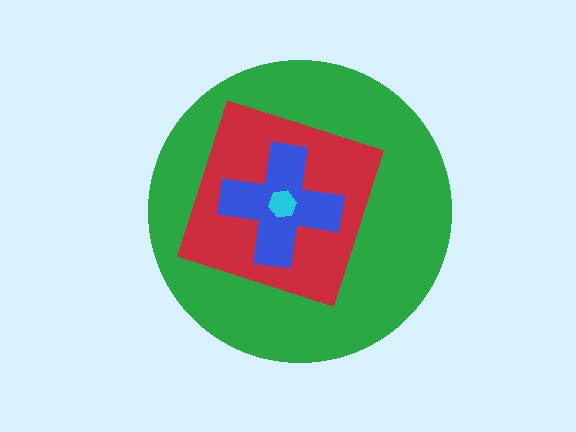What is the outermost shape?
The green circle.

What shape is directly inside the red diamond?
The blue cross.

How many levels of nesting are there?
4.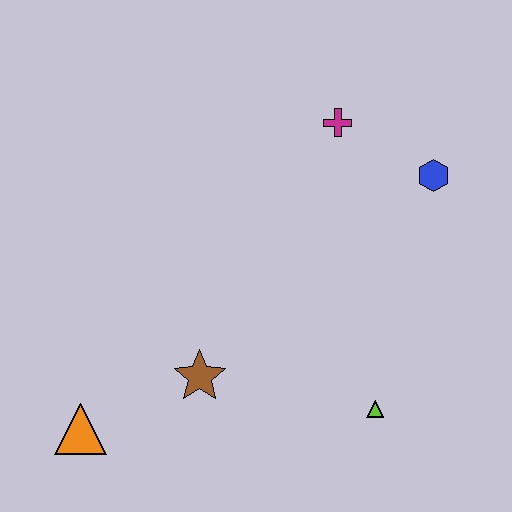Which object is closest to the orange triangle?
The brown star is closest to the orange triangle.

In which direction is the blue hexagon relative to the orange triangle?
The blue hexagon is to the right of the orange triangle.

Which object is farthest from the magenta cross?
The orange triangle is farthest from the magenta cross.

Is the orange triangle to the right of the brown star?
No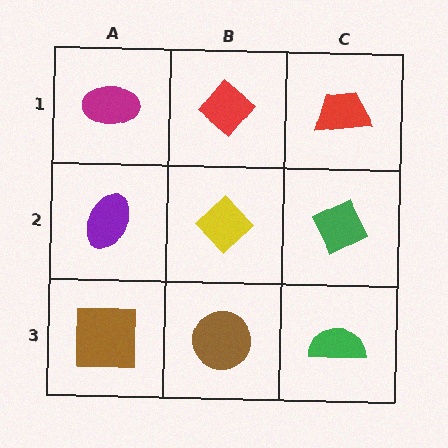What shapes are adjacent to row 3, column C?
A green diamond (row 2, column C), a brown circle (row 3, column B).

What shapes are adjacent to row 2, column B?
A red diamond (row 1, column B), a brown circle (row 3, column B), a purple ellipse (row 2, column A), a green diamond (row 2, column C).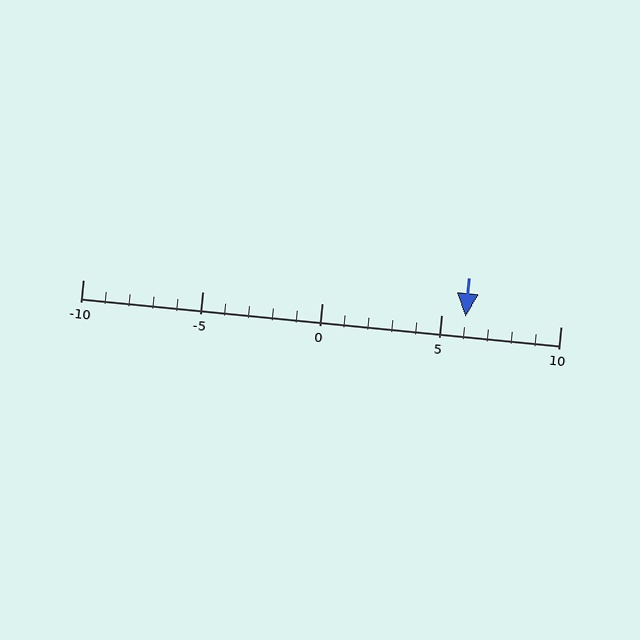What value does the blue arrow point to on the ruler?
The blue arrow points to approximately 6.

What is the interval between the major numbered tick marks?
The major tick marks are spaced 5 units apart.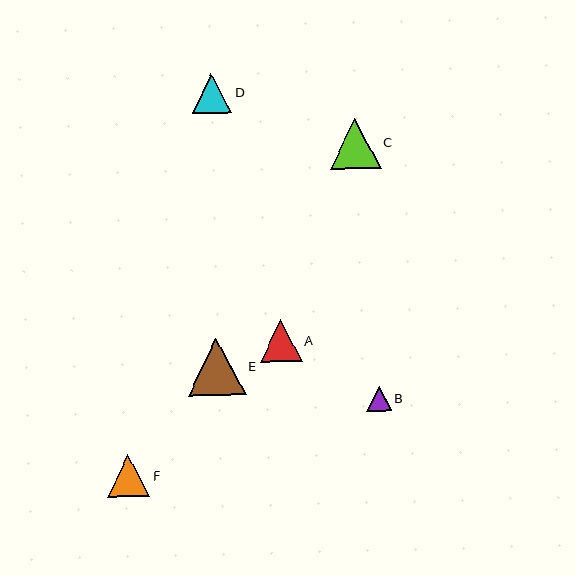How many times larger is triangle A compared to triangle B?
Triangle A is approximately 1.7 times the size of triangle B.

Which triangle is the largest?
Triangle E is the largest with a size of approximately 57 pixels.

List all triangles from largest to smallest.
From largest to smallest: E, C, A, F, D, B.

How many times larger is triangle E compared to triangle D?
Triangle E is approximately 1.5 times the size of triangle D.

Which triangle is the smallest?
Triangle B is the smallest with a size of approximately 24 pixels.